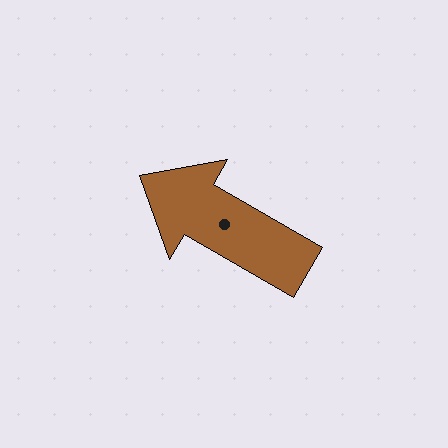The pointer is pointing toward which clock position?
Roughly 10 o'clock.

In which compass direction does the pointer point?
Northwest.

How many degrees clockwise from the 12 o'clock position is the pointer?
Approximately 300 degrees.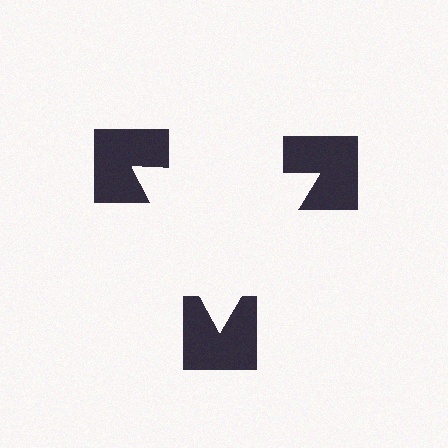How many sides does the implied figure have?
3 sides.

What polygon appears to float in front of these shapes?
An illusory triangle — its edges are inferred from the aligned wedge cuts in the notched squares, not physically drawn.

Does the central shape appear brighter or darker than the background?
It typically appears slightly brighter than the background, even though no actual brightness change is drawn.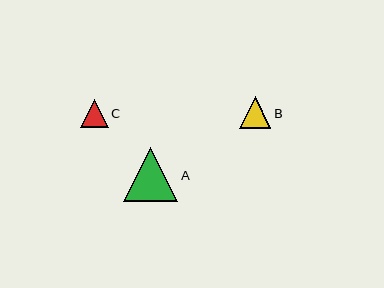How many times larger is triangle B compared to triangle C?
Triangle B is approximately 1.2 times the size of triangle C.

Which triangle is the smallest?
Triangle C is the smallest with a size of approximately 28 pixels.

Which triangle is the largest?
Triangle A is the largest with a size of approximately 54 pixels.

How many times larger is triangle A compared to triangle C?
Triangle A is approximately 2.0 times the size of triangle C.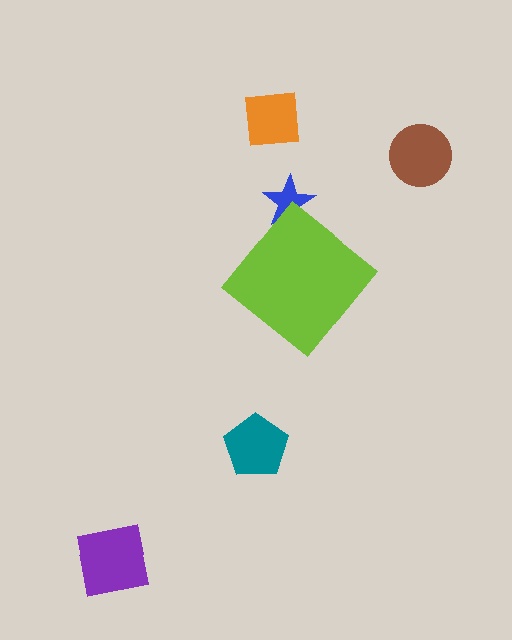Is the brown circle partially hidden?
No, the brown circle is fully visible.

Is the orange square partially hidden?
No, the orange square is fully visible.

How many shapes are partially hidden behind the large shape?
1 shape is partially hidden.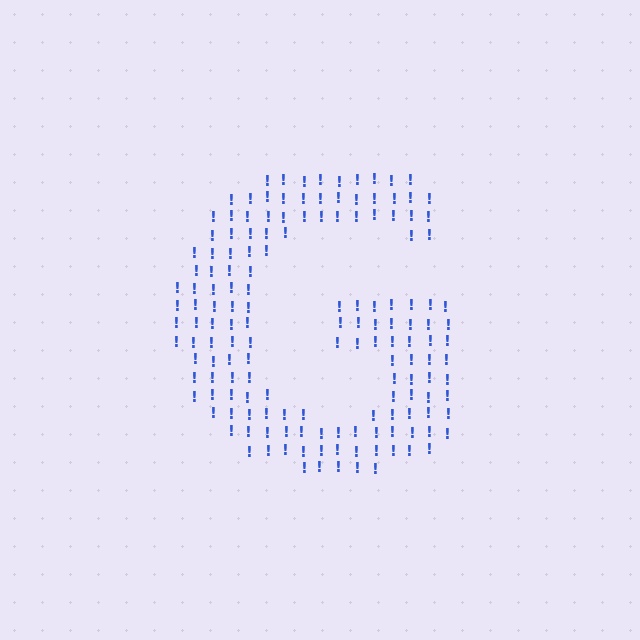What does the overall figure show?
The overall figure shows the letter G.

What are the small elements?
The small elements are exclamation marks.